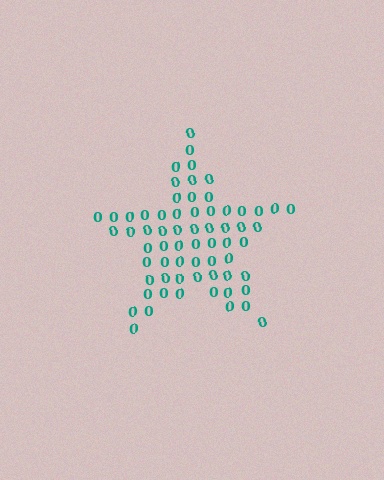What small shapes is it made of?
It is made of small digit 0's.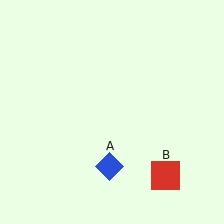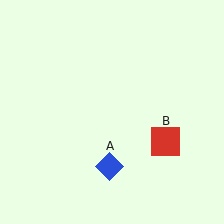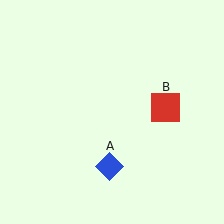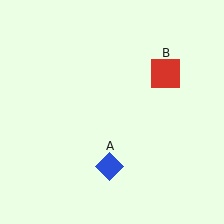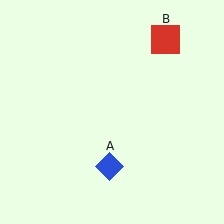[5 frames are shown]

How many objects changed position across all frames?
1 object changed position: red square (object B).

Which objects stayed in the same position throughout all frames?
Blue diamond (object A) remained stationary.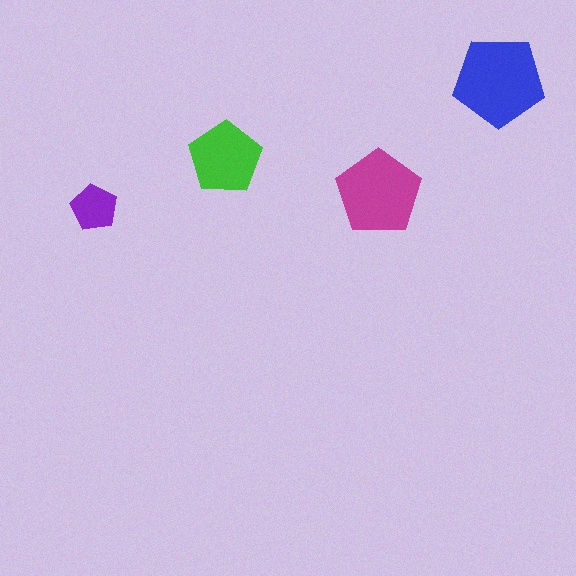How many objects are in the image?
There are 4 objects in the image.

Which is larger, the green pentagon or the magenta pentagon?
The magenta one.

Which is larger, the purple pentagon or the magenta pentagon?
The magenta one.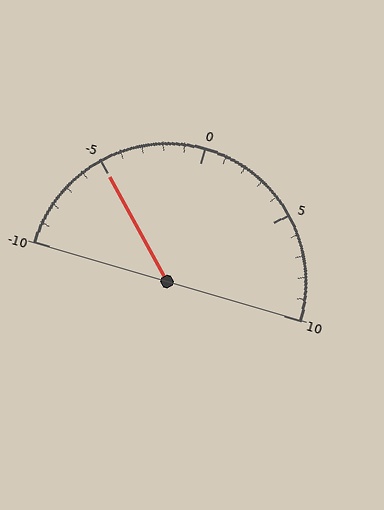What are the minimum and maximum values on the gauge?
The gauge ranges from -10 to 10.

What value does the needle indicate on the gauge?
The needle indicates approximately -5.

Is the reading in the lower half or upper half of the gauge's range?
The reading is in the lower half of the range (-10 to 10).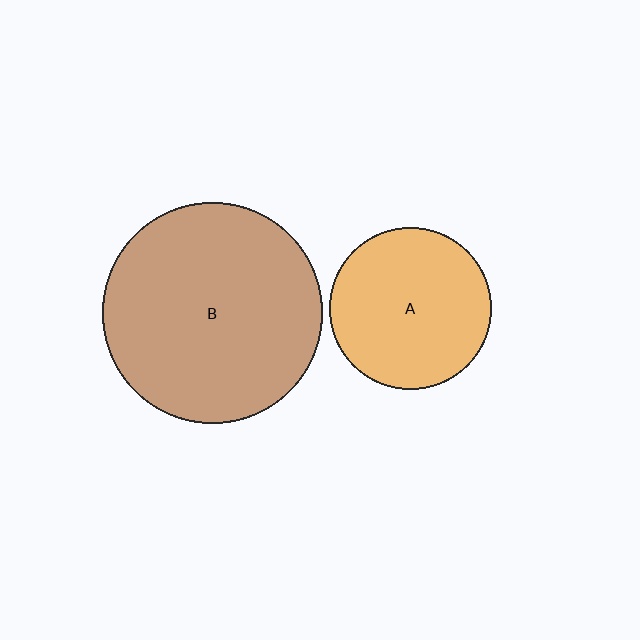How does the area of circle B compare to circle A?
Approximately 1.9 times.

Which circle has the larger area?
Circle B (brown).